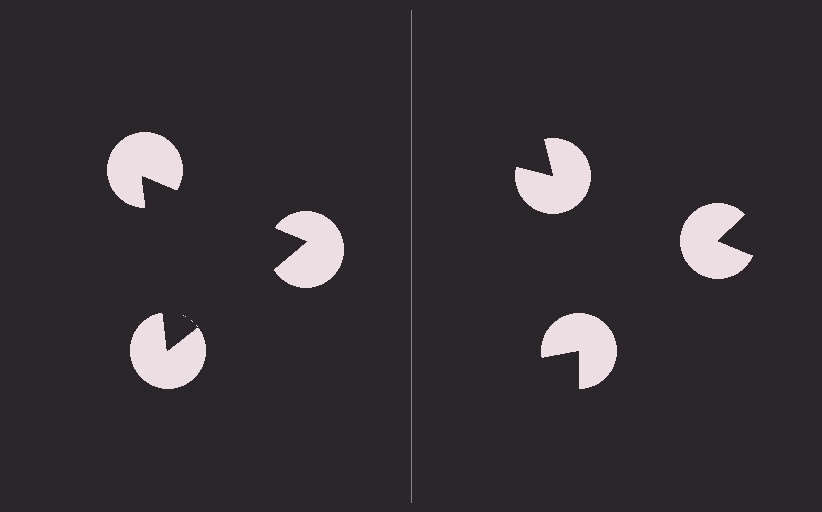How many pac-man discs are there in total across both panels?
6 — 3 on each side.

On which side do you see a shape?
An illusory triangle appears on the left side. On the right side the wedge cuts are rotated, so no coherent shape forms.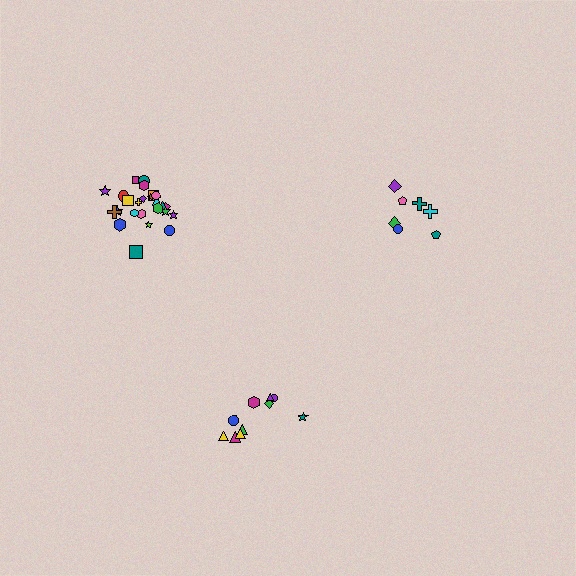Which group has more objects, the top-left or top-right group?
The top-left group.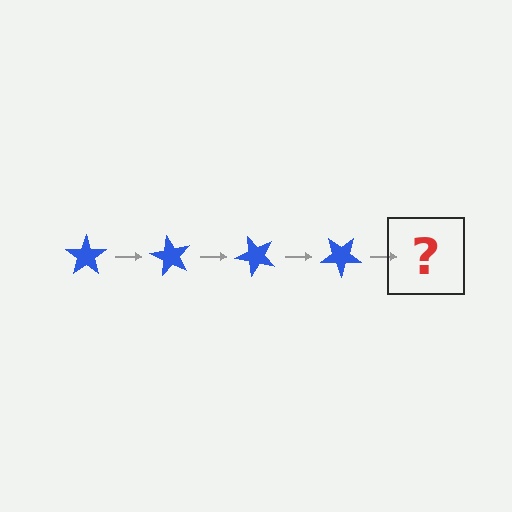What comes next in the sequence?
The next element should be a blue star rotated 240 degrees.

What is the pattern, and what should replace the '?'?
The pattern is that the star rotates 60 degrees each step. The '?' should be a blue star rotated 240 degrees.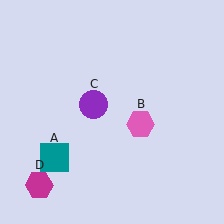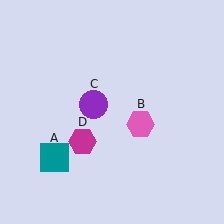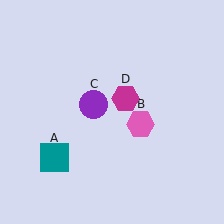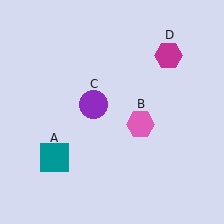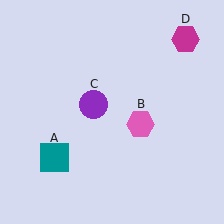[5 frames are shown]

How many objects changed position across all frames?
1 object changed position: magenta hexagon (object D).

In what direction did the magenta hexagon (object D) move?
The magenta hexagon (object D) moved up and to the right.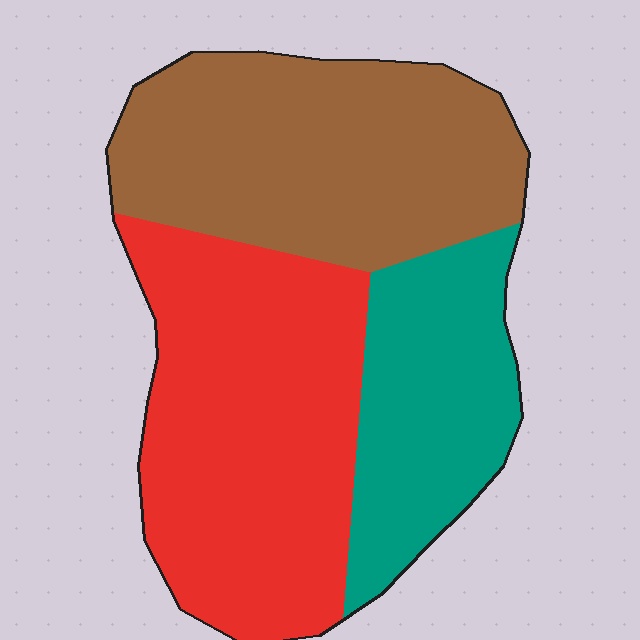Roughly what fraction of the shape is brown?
Brown takes up about three eighths (3/8) of the shape.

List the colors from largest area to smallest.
From largest to smallest: red, brown, teal.